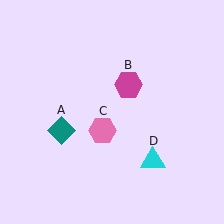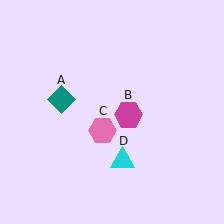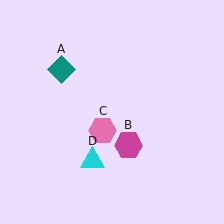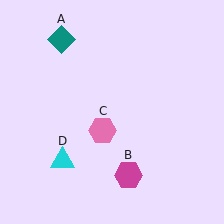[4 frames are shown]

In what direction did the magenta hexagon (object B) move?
The magenta hexagon (object B) moved down.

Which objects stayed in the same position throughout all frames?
Pink hexagon (object C) remained stationary.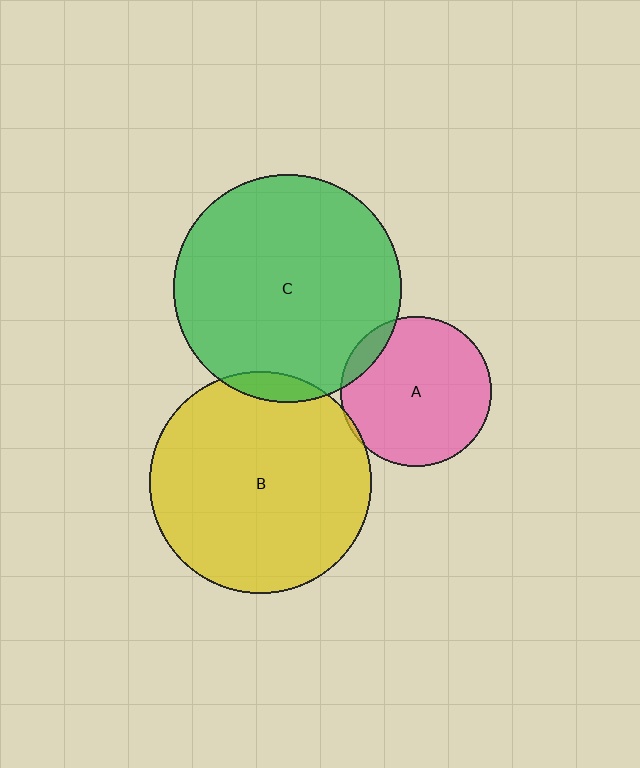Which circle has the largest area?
Circle C (green).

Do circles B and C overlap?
Yes.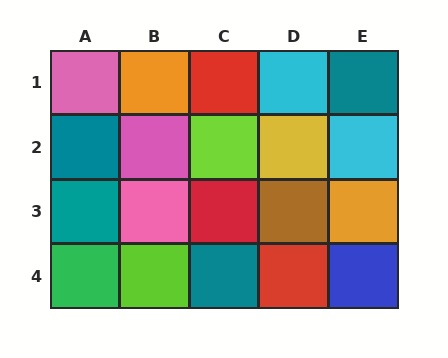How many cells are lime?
2 cells are lime.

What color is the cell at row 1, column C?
Red.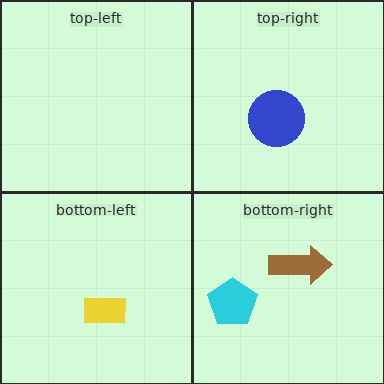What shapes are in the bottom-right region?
The brown arrow, the cyan pentagon.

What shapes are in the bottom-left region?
The yellow rectangle.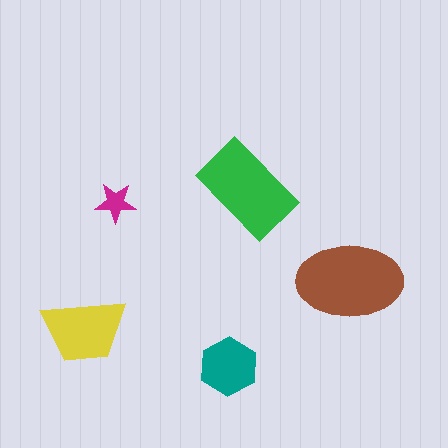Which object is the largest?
The brown ellipse.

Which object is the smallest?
The magenta star.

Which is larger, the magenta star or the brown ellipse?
The brown ellipse.